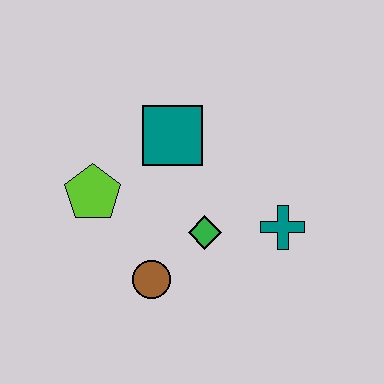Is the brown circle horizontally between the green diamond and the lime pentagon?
Yes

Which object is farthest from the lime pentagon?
The teal cross is farthest from the lime pentagon.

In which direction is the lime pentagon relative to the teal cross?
The lime pentagon is to the left of the teal cross.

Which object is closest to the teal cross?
The green diamond is closest to the teal cross.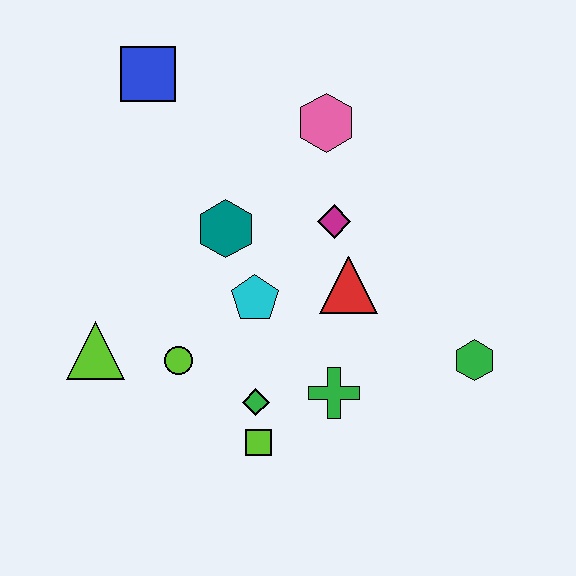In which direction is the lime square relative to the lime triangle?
The lime square is to the right of the lime triangle.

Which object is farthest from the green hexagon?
The blue square is farthest from the green hexagon.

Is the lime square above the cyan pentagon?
No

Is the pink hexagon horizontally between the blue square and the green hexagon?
Yes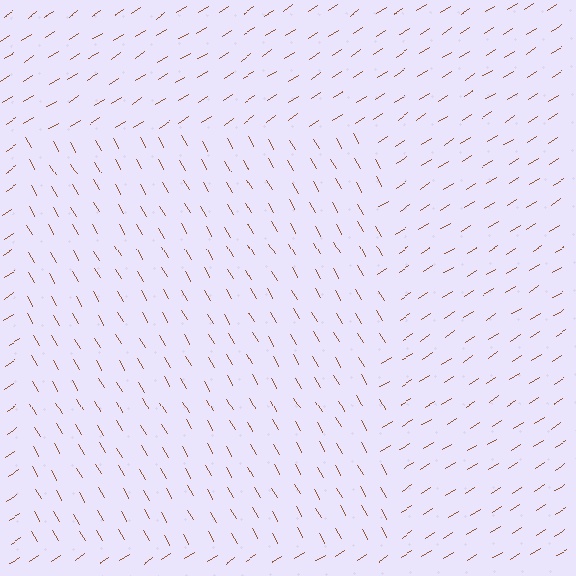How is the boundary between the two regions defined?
The boundary is defined purely by a change in line orientation (approximately 87 degrees difference). All lines are the same color and thickness.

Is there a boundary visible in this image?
Yes, there is a texture boundary formed by a change in line orientation.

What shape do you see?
I see a rectangle.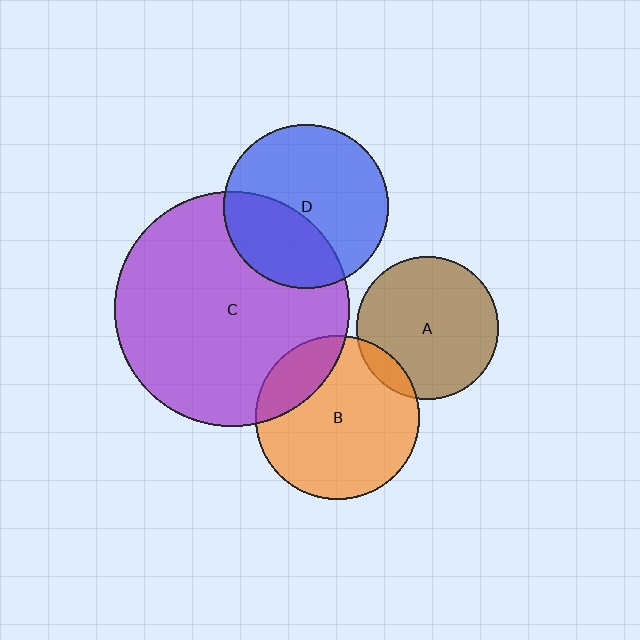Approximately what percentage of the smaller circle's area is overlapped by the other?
Approximately 35%.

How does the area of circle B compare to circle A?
Approximately 1.3 times.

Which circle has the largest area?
Circle C (purple).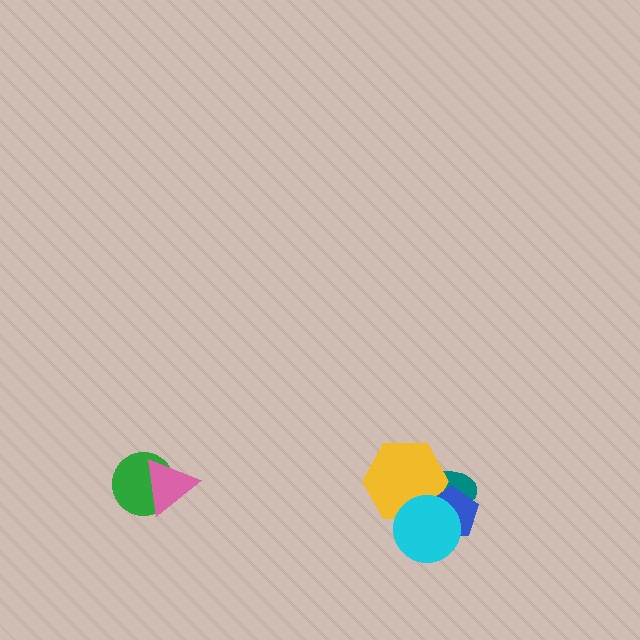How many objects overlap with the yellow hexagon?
3 objects overlap with the yellow hexagon.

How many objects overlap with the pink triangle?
1 object overlaps with the pink triangle.